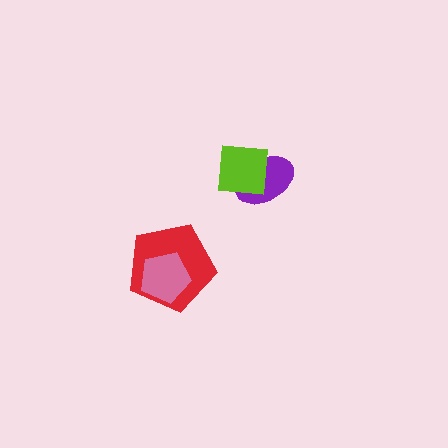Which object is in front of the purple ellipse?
The lime square is in front of the purple ellipse.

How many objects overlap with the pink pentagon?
1 object overlaps with the pink pentagon.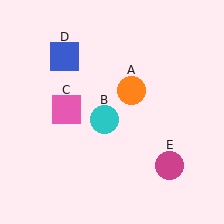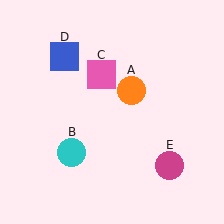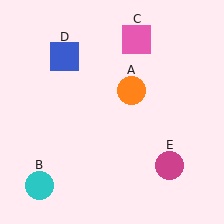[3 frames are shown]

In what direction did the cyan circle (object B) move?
The cyan circle (object B) moved down and to the left.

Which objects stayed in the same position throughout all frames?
Orange circle (object A) and blue square (object D) and magenta circle (object E) remained stationary.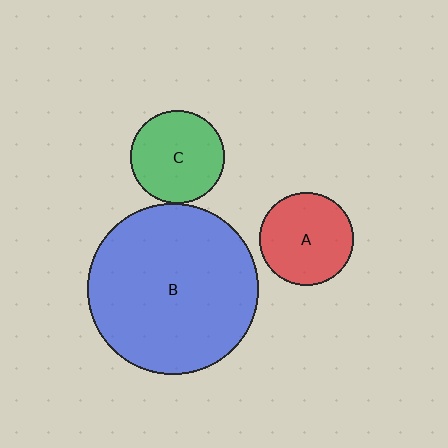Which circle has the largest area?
Circle B (blue).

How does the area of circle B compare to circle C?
Approximately 3.4 times.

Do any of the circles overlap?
No, none of the circles overlap.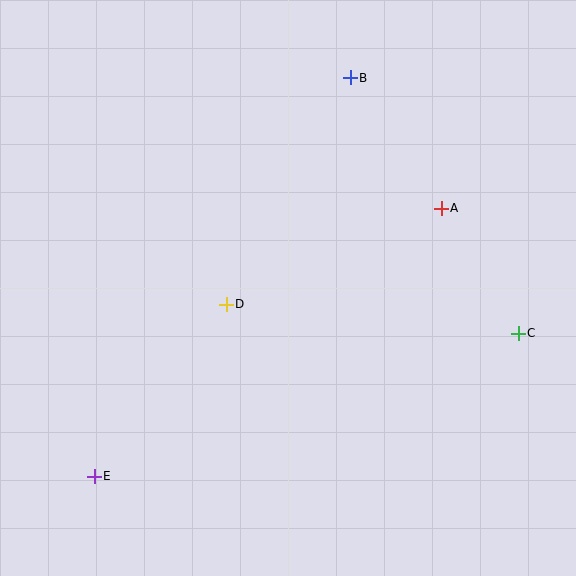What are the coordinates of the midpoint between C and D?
The midpoint between C and D is at (372, 319).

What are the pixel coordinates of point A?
Point A is at (441, 208).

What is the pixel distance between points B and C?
The distance between B and C is 306 pixels.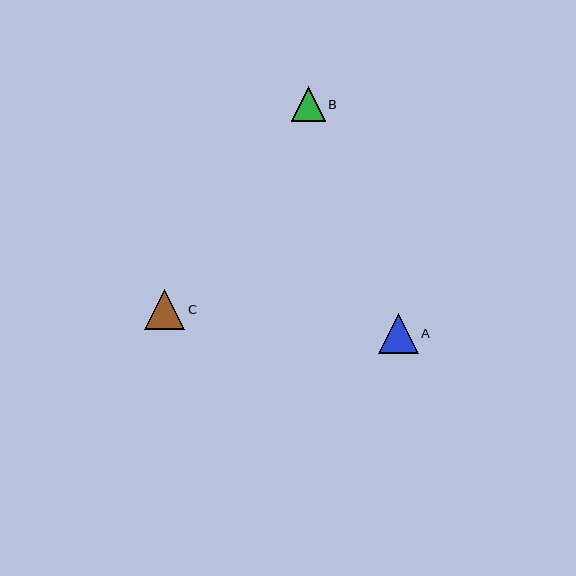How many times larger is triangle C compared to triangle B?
Triangle C is approximately 1.2 times the size of triangle B.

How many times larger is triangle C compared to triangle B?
Triangle C is approximately 1.2 times the size of triangle B.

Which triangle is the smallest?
Triangle B is the smallest with a size of approximately 34 pixels.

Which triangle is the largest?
Triangle C is the largest with a size of approximately 40 pixels.